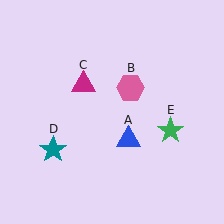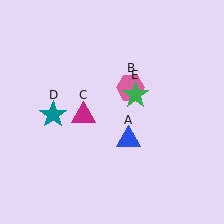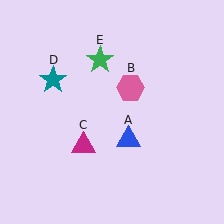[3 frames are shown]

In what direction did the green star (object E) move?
The green star (object E) moved up and to the left.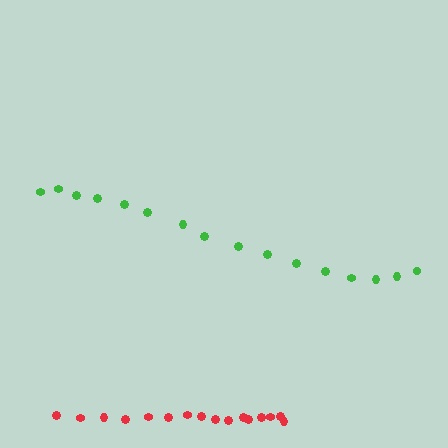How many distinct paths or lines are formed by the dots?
There are 2 distinct paths.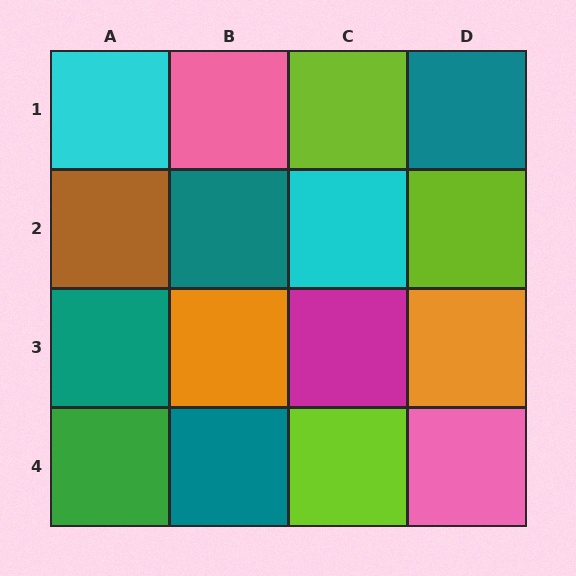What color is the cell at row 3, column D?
Orange.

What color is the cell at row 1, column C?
Lime.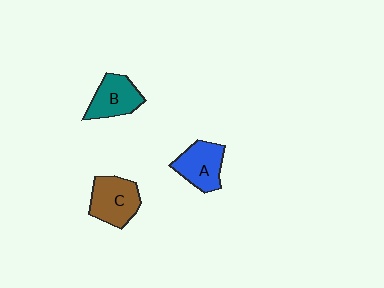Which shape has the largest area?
Shape C (brown).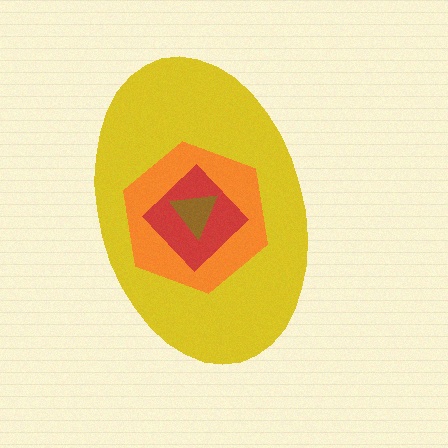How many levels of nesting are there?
4.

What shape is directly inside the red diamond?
The brown triangle.